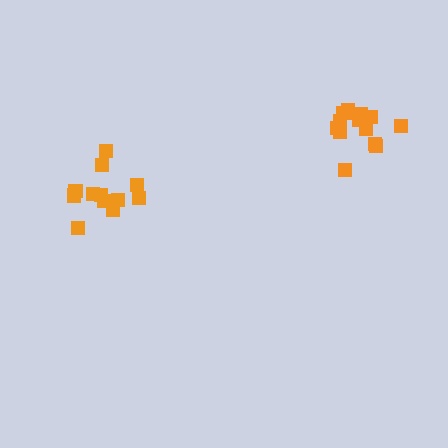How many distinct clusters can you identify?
There are 2 distinct clusters.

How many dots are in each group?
Group 1: 12 dots, Group 2: 14 dots (26 total).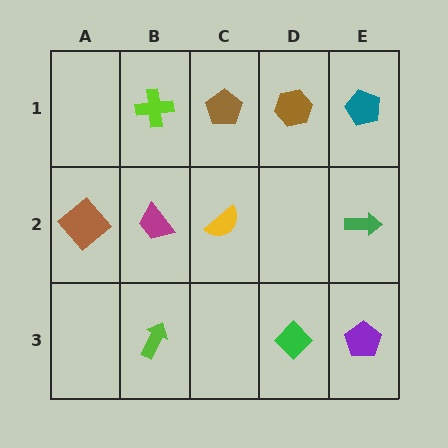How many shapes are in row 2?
4 shapes.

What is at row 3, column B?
A lime arrow.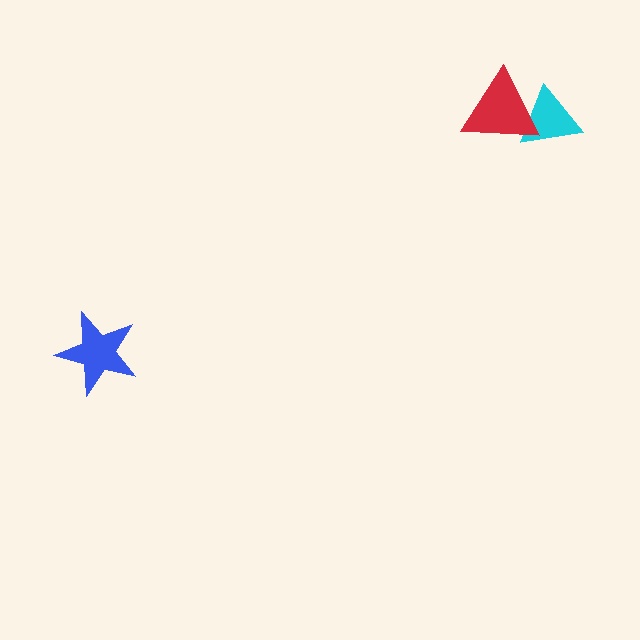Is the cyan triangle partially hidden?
Yes, it is partially covered by another shape.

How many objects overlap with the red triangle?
1 object overlaps with the red triangle.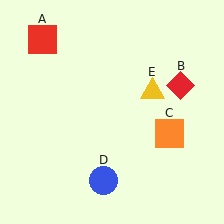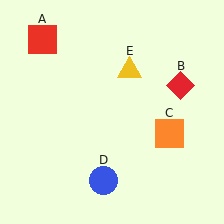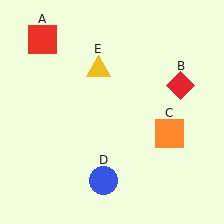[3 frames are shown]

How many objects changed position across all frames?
1 object changed position: yellow triangle (object E).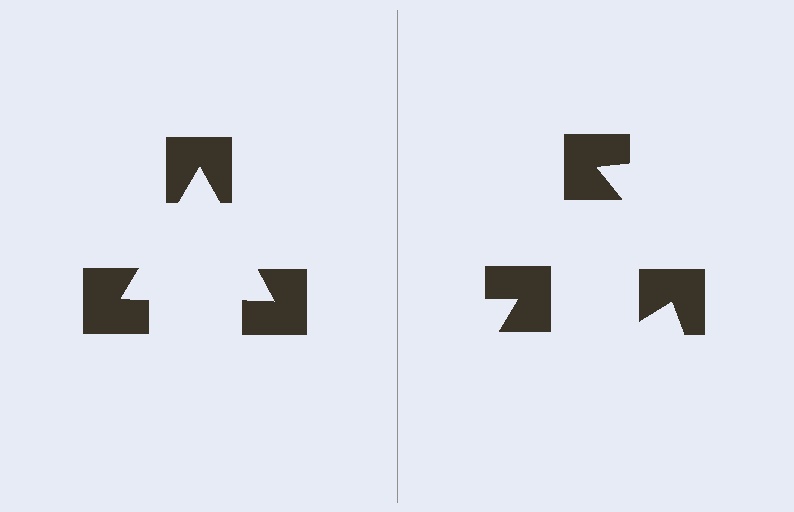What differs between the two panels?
The notched squares are positioned identically on both sides; only the wedge orientations differ. On the left they align to a triangle; on the right they are misaligned.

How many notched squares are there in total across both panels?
6 — 3 on each side.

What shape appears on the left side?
An illusory triangle.